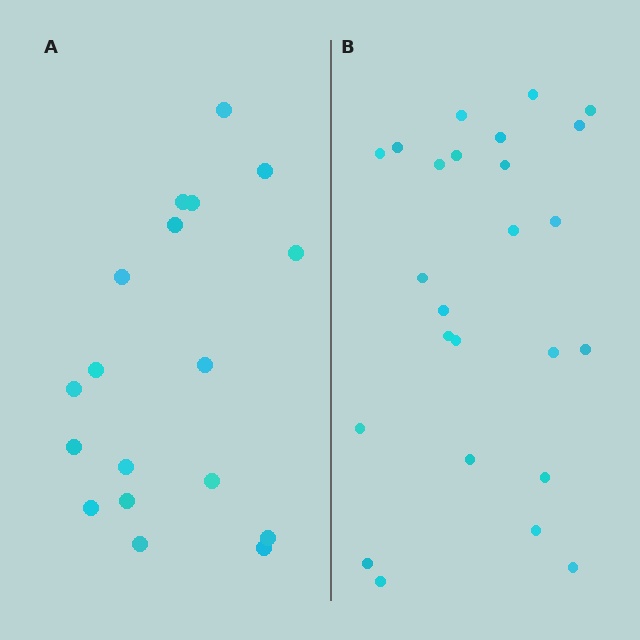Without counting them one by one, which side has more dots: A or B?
Region B (the right region) has more dots.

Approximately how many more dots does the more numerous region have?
Region B has roughly 8 or so more dots than region A.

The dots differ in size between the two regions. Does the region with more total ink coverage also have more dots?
No. Region A has more total ink coverage because its dots are larger, but region B actually contains more individual dots. Total area can be misleading — the number of items is what matters here.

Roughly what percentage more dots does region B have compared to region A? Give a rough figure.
About 40% more.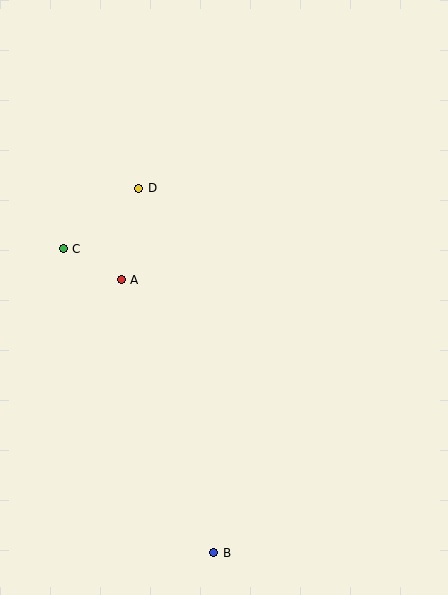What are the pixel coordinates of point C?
Point C is at (63, 249).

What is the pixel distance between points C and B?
The distance between C and B is 339 pixels.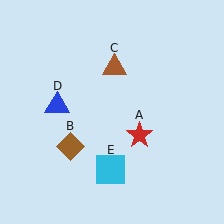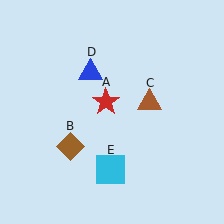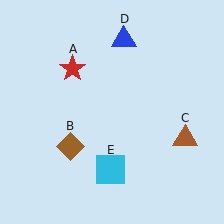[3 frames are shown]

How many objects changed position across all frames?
3 objects changed position: red star (object A), brown triangle (object C), blue triangle (object D).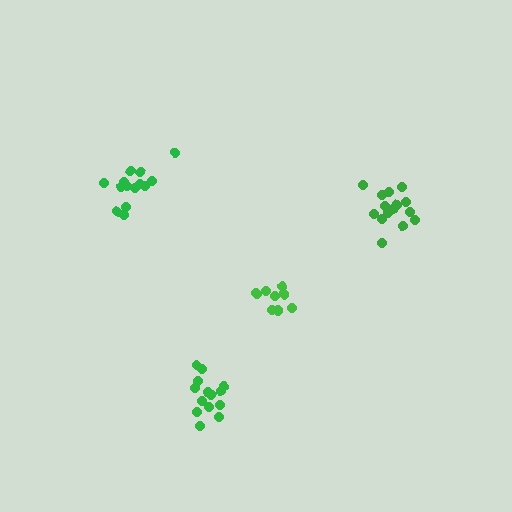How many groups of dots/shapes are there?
There are 4 groups.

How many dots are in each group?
Group 1: 15 dots, Group 2: 15 dots, Group 3: 14 dots, Group 4: 11 dots (55 total).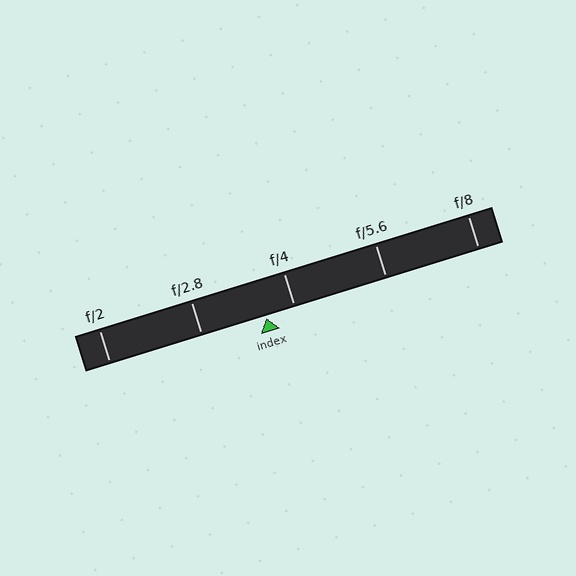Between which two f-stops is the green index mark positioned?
The index mark is between f/2.8 and f/4.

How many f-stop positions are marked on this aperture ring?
There are 5 f-stop positions marked.